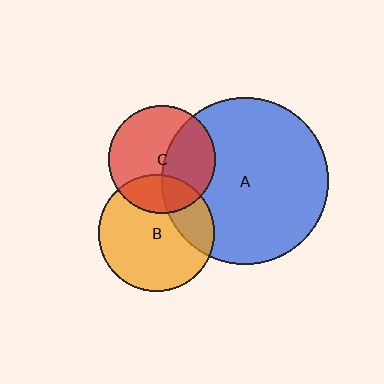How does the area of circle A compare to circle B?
Approximately 2.1 times.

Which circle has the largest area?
Circle A (blue).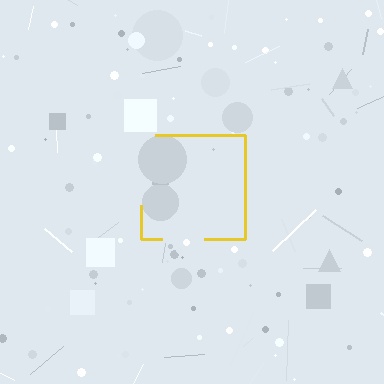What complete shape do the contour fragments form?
The contour fragments form a square.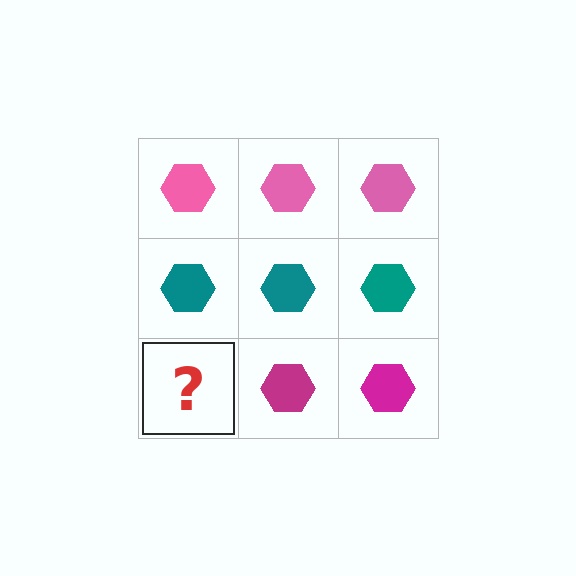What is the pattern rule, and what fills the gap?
The rule is that each row has a consistent color. The gap should be filled with a magenta hexagon.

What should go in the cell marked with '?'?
The missing cell should contain a magenta hexagon.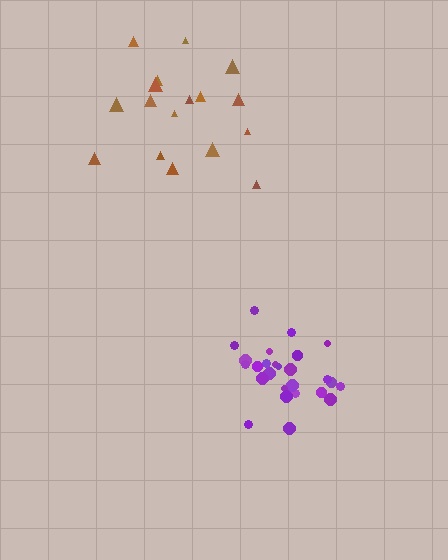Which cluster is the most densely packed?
Purple.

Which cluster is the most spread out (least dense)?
Brown.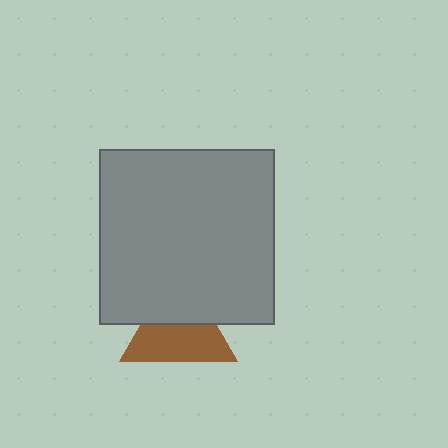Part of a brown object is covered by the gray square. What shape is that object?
It is a triangle.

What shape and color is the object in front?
The object in front is a gray square.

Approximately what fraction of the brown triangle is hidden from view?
Roughly 42% of the brown triangle is hidden behind the gray square.